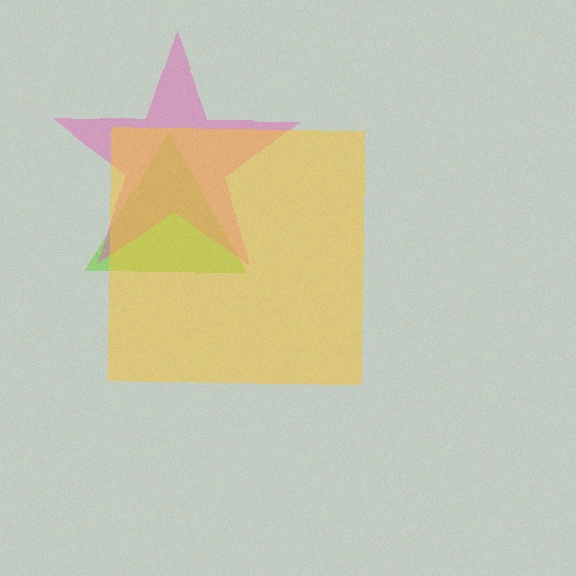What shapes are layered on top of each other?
The layered shapes are: a lime triangle, a pink star, a yellow square.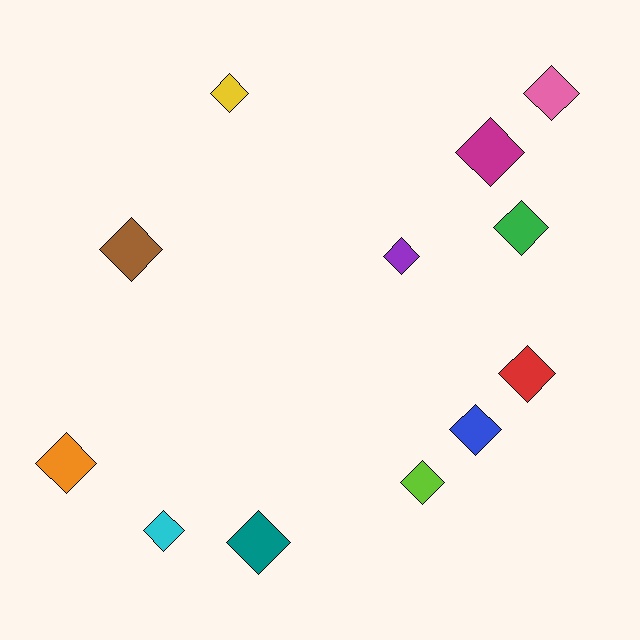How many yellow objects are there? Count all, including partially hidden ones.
There is 1 yellow object.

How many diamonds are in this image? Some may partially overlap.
There are 12 diamonds.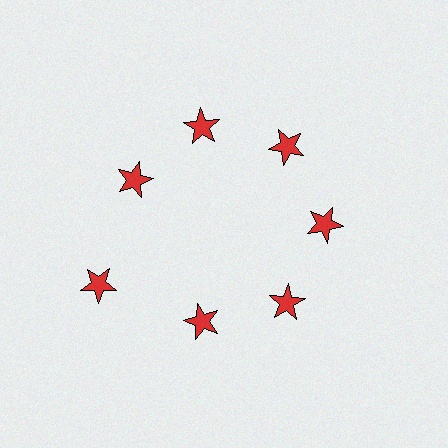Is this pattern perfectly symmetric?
No. The 7 red stars are arranged in a ring, but one element near the 8 o'clock position is pushed outward from the center, breaking the 7-fold rotational symmetry.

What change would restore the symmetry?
The symmetry would be restored by moving it inward, back onto the ring so that all 7 stars sit at equal angles and equal distance from the center.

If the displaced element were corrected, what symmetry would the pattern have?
It would have 7-fold rotational symmetry — the pattern would map onto itself every 51 degrees.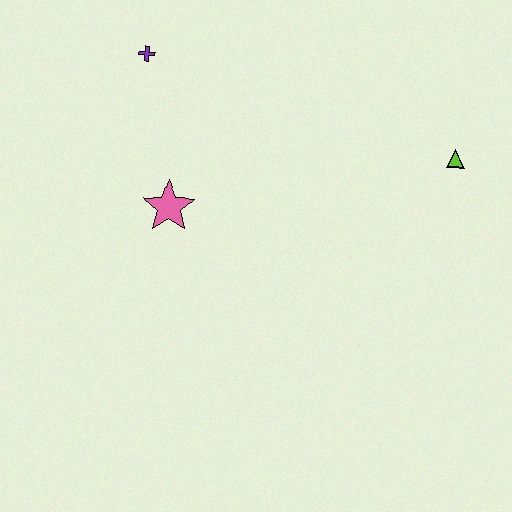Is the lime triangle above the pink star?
Yes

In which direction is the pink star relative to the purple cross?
The pink star is below the purple cross.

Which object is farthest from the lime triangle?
The purple cross is farthest from the lime triangle.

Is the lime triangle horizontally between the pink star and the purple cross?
No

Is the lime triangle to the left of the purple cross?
No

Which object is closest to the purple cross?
The pink star is closest to the purple cross.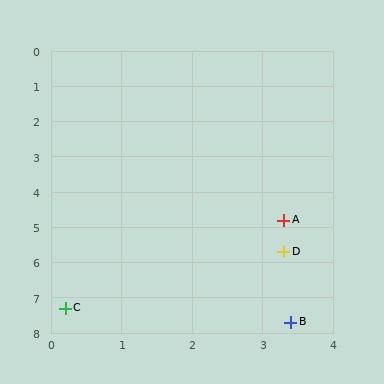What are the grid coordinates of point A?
Point A is at approximately (3.3, 4.8).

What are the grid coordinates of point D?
Point D is at approximately (3.3, 5.7).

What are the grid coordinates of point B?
Point B is at approximately (3.4, 7.7).